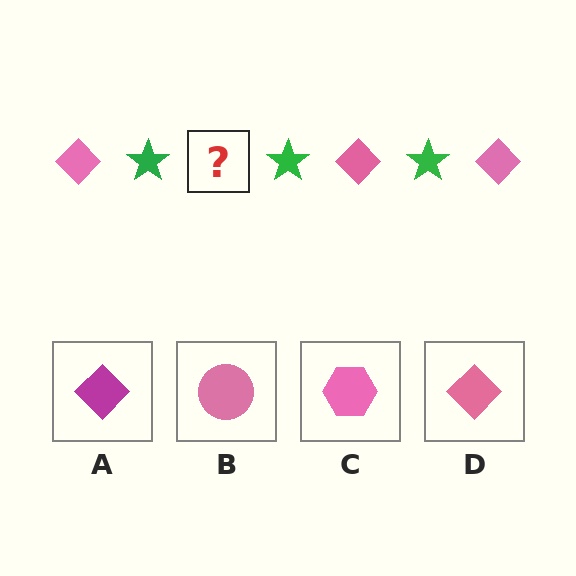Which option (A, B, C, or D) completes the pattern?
D.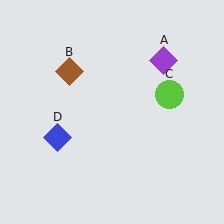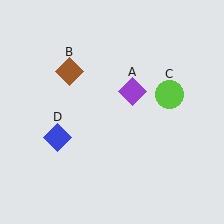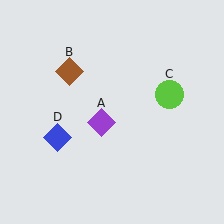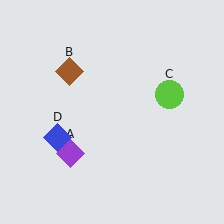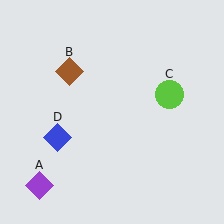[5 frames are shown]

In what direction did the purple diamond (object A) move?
The purple diamond (object A) moved down and to the left.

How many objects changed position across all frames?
1 object changed position: purple diamond (object A).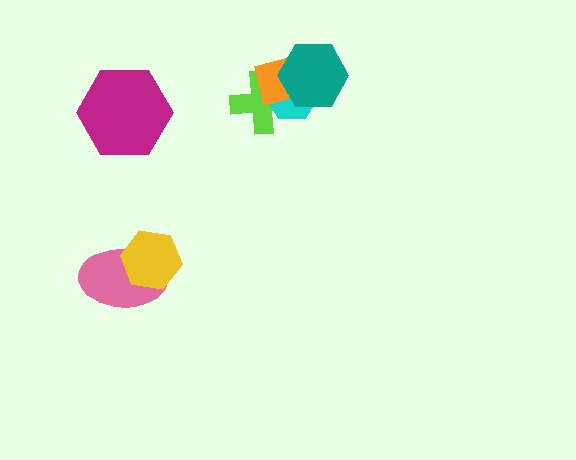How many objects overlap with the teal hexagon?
3 objects overlap with the teal hexagon.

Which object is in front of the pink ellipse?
The yellow hexagon is in front of the pink ellipse.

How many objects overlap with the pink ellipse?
1 object overlaps with the pink ellipse.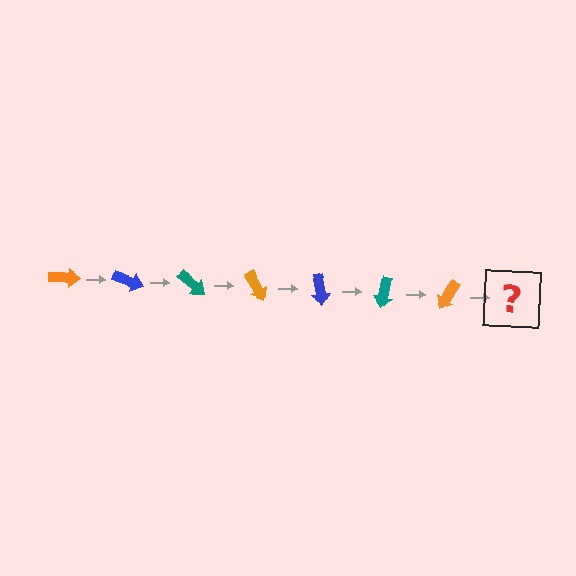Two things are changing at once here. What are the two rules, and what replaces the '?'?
The two rules are that it rotates 20 degrees each step and the color cycles through orange, blue, and teal. The '?' should be a blue arrow, rotated 140 degrees from the start.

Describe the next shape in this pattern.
It should be a blue arrow, rotated 140 degrees from the start.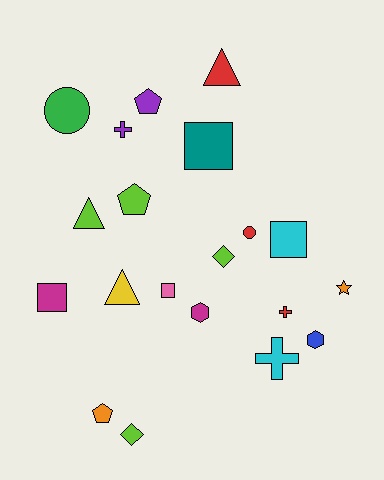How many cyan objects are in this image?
There are 2 cyan objects.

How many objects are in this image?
There are 20 objects.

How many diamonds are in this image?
There are 2 diamonds.